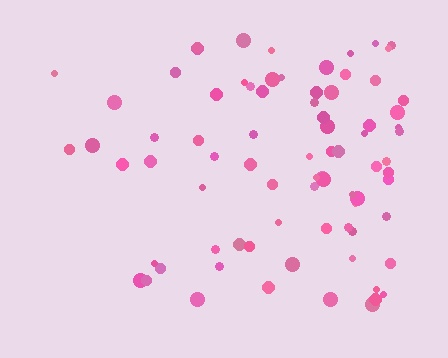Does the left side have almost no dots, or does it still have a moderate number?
Still a moderate number, just noticeably fewer than the right.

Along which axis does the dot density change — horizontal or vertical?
Horizontal.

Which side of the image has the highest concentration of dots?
The right.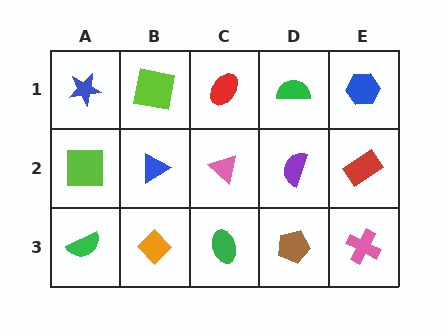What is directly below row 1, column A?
A lime square.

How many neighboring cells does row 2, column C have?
4.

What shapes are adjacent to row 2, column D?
A green semicircle (row 1, column D), a brown pentagon (row 3, column D), a pink triangle (row 2, column C), a red rectangle (row 2, column E).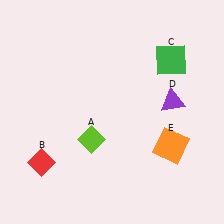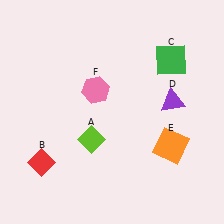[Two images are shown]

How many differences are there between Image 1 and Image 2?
There is 1 difference between the two images.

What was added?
A pink hexagon (F) was added in Image 2.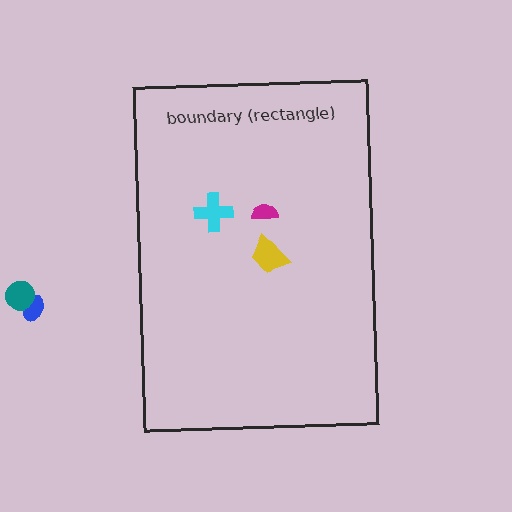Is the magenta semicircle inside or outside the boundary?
Inside.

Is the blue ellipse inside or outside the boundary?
Outside.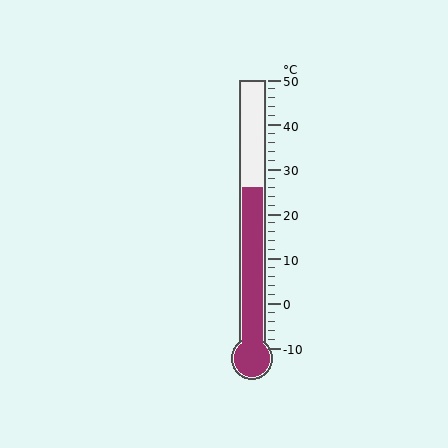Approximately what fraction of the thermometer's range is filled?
The thermometer is filled to approximately 60% of its range.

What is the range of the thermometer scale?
The thermometer scale ranges from -10°C to 50°C.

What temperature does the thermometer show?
The thermometer shows approximately 26°C.